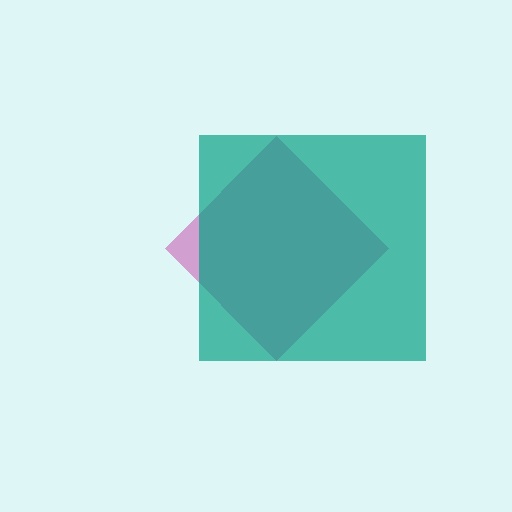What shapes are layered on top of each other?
The layered shapes are: a magenta diamond, a teal square.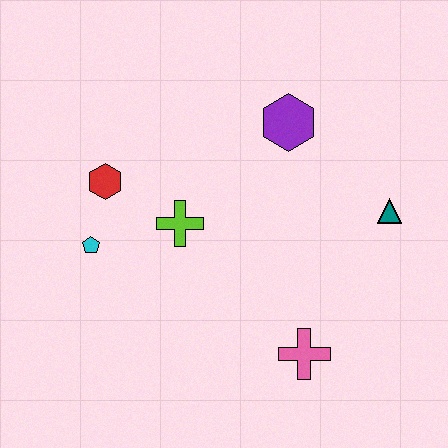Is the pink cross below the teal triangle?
Yes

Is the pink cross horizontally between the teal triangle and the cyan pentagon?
Yes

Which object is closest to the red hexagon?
The cyan pentagon is closest to the red hexagon.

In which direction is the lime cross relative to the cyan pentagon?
The lime cross is to the right of the cyan pentagon.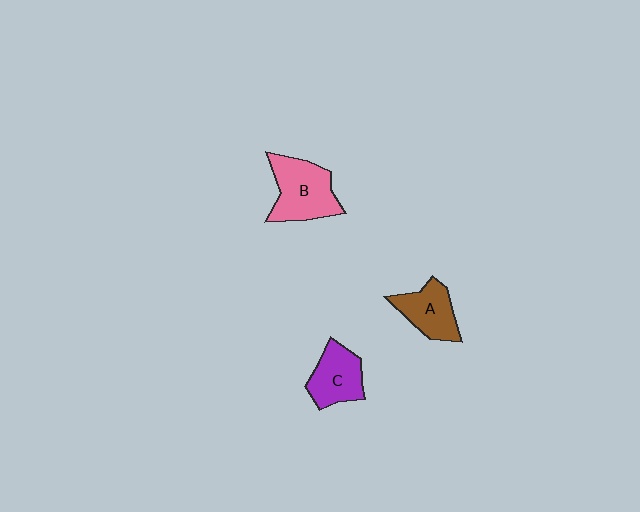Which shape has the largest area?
Shape B (pink).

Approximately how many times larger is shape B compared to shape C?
Approximately 1.3 times.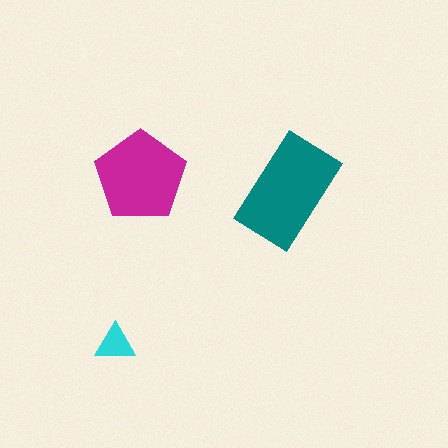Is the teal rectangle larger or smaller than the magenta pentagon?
Larger.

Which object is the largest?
The teal rectangle.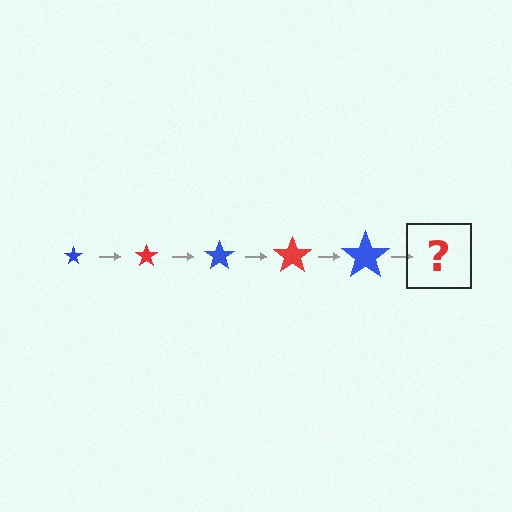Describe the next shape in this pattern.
It should be a red star, larger than the previous one.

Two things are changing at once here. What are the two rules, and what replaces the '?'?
The two rules are that the star grows larger each step and the color cycles through blue and red. The '?' should be a red star, larger than the previous one.